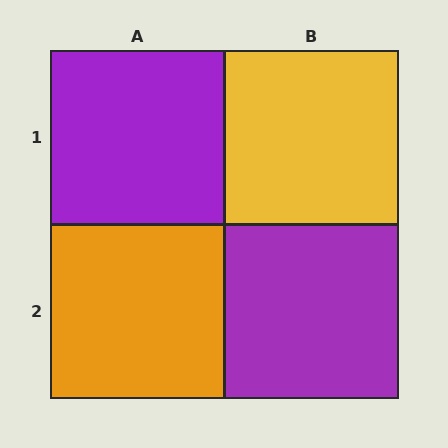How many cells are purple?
2 cells are purple.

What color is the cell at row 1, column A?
Purple.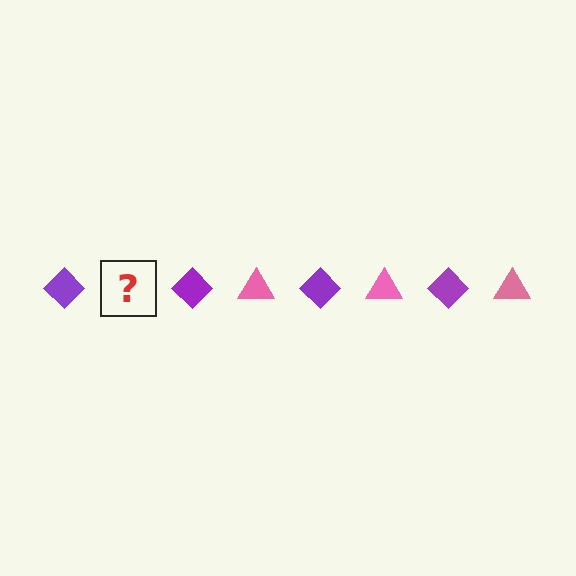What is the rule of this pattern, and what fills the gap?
The rule is that the pattern alternates between purple diamond and pink triangle. The gap should be filled with a pink triangle.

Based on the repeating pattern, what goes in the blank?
The blank should be a pink triangle.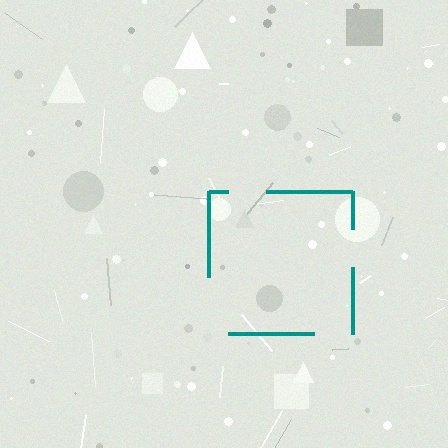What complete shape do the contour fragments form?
The contour fragments form a square.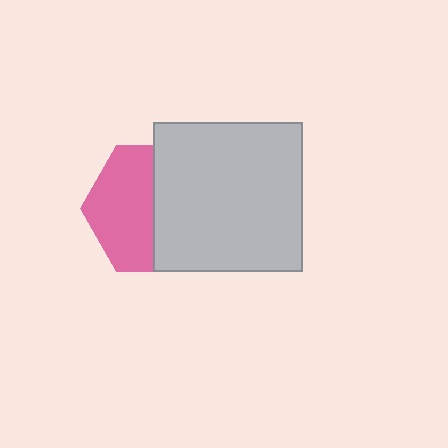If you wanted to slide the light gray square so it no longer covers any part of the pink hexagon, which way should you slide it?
Slide it right — that is the most direct way to separate the two shapes.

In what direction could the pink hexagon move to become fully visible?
The pink hexagon could move left. That would shift it out from behind the light gray square entirely.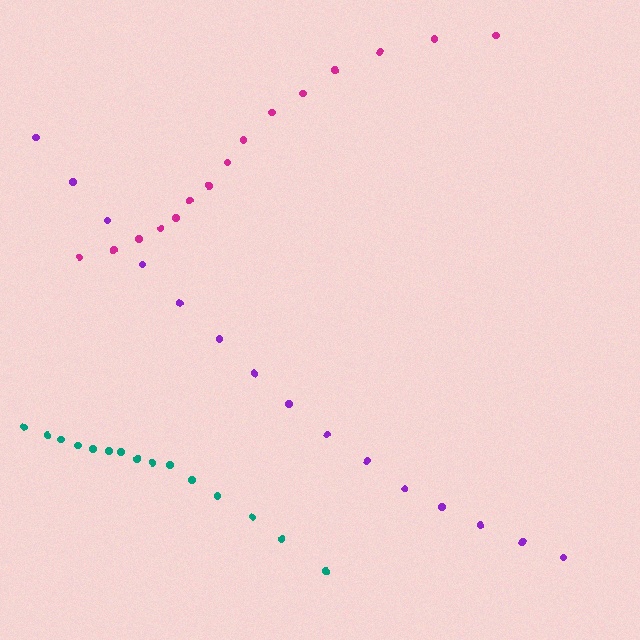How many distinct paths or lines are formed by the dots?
There are 3 distinct paths.